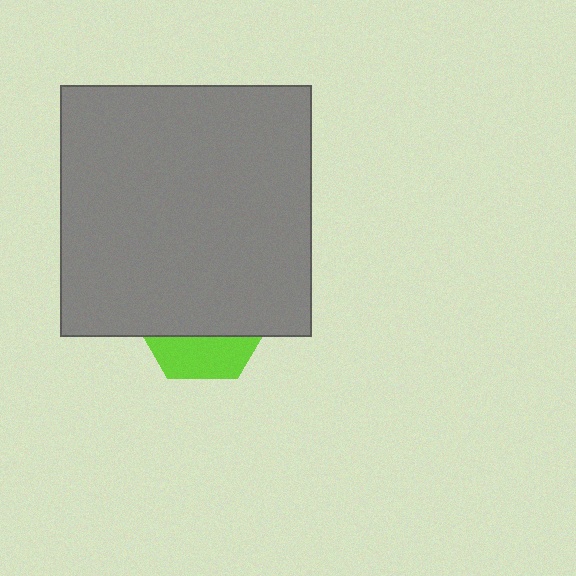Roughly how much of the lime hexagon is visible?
A small part of it is visible (roughly 30%).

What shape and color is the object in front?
The object in front is a gray square.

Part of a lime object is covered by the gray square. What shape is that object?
It is a hexagon.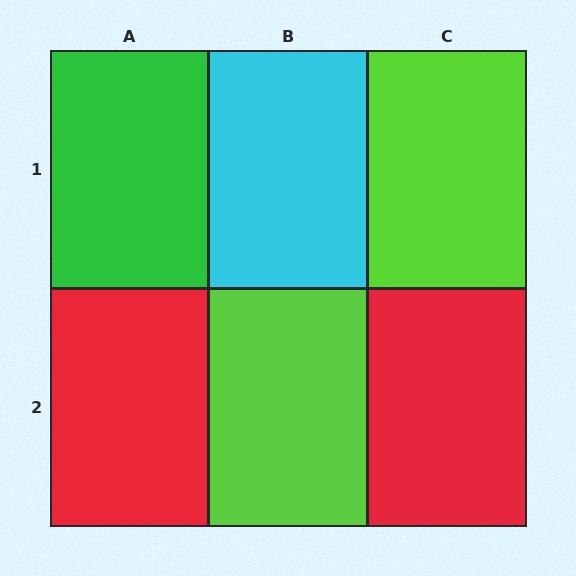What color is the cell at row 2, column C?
Red.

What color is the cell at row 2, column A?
Red.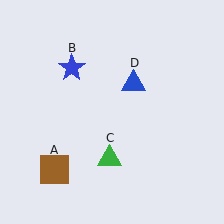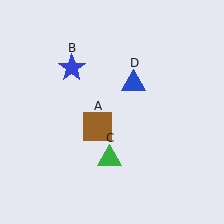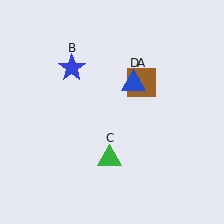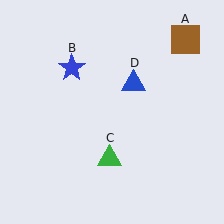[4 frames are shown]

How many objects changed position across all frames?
1 object changed position: brown square (object A).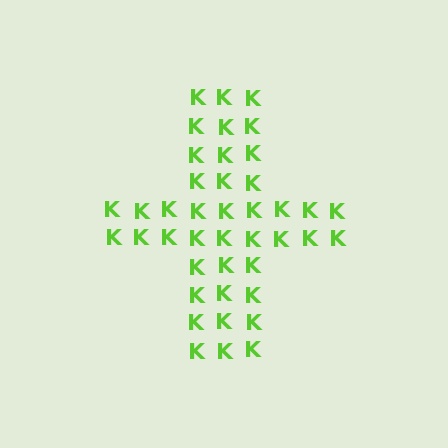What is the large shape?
The large shape is a cross.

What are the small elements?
The small elements are letter K's.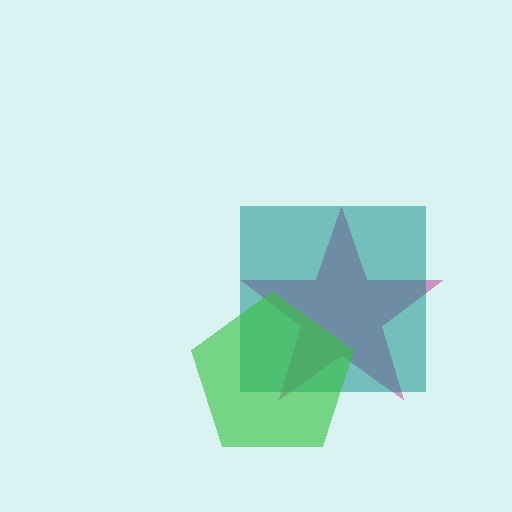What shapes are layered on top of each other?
The layered shapes are: a magenta star, a teal square, a green pentagon.